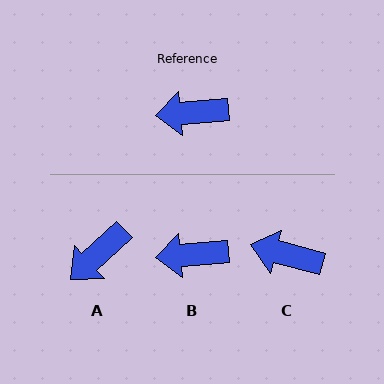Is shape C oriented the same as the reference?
No, it is off by about 20 degrees.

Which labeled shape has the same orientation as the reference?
B.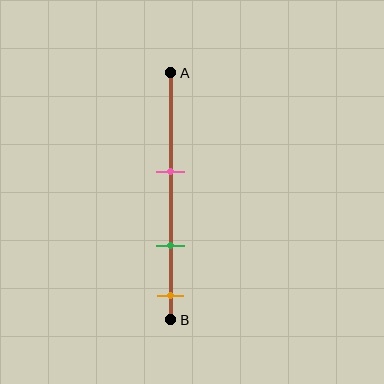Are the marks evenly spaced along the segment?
Yes, the marks are approximately evenly spaced.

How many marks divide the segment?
There are 3 marks dividing the segment.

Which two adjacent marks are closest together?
The green and orange marks are the closest adjacent pair.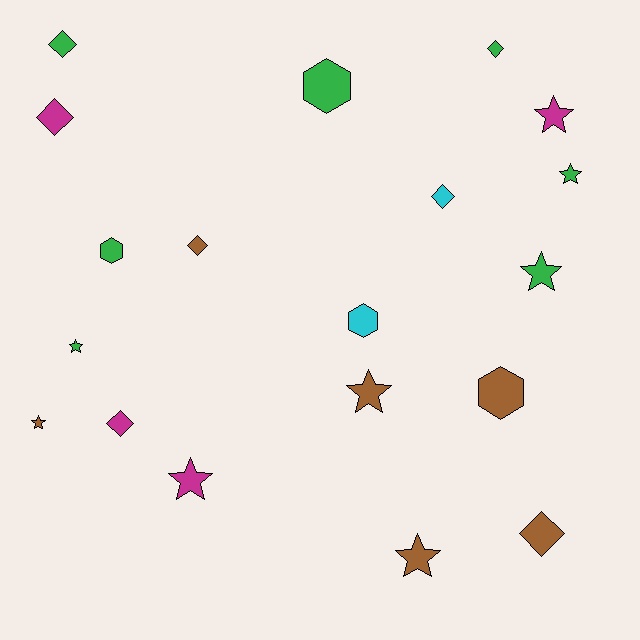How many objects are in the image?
There are 19 objects.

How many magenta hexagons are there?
There are no magenta hexagons.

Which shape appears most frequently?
Star, with 8 objects.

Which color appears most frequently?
Green, with 7 objects.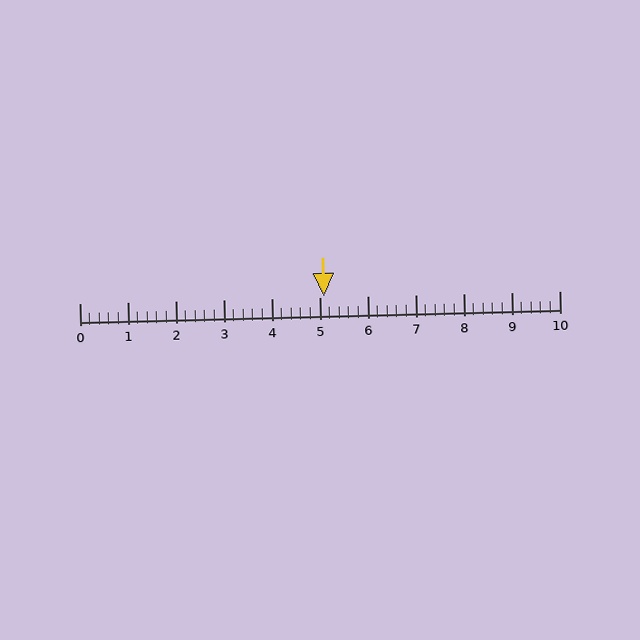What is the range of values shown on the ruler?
The ruler shows values from 0 to 10.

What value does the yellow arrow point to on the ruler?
The yellow arrow points to approximately 5.1.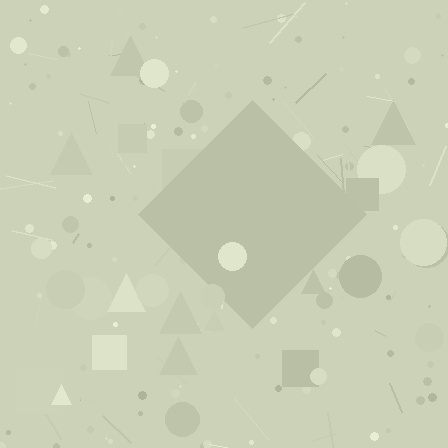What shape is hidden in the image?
A diamond is hidden in the image.